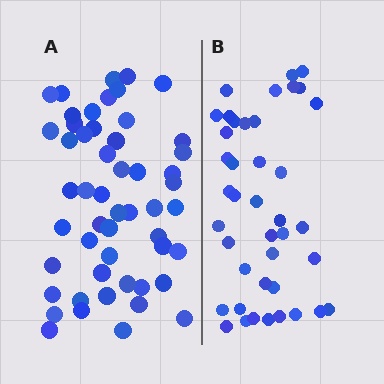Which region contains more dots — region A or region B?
Region A (the left region) has more dots.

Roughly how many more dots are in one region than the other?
Region A has roughly 12 or so more dots than region B.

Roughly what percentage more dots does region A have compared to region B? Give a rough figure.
About 25% more.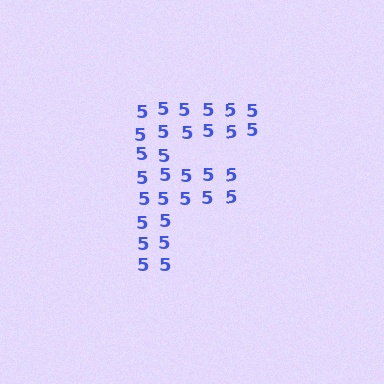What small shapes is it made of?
It is made of small digit 5's.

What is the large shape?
The large shape is the letter F.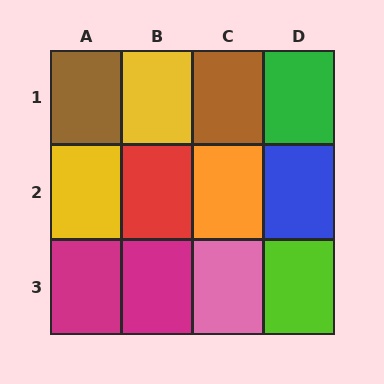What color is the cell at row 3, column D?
Lime.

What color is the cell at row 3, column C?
Pink.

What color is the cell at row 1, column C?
Brown.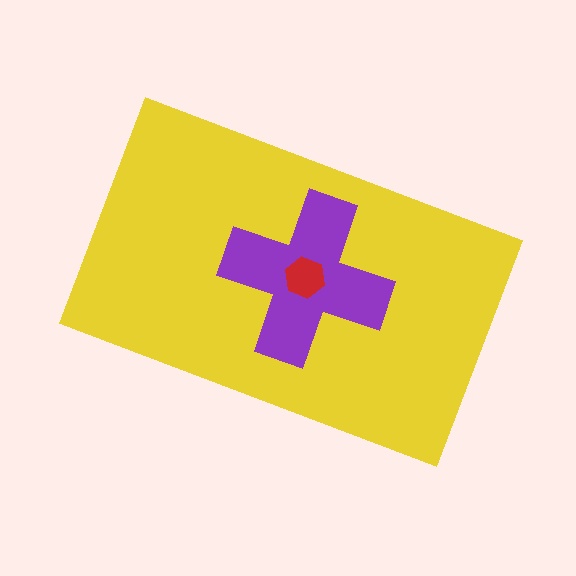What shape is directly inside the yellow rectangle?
The purple cross.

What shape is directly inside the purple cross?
The red hexagon.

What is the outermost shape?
The yellow rectangle.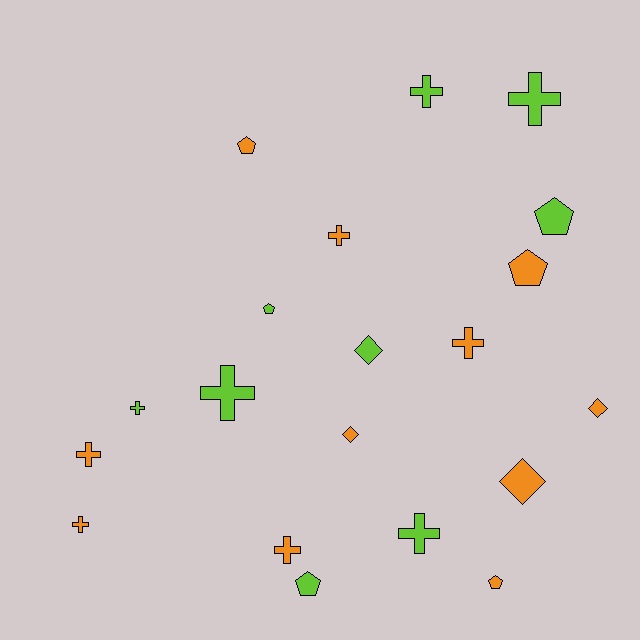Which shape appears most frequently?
Cross, with 10 objects.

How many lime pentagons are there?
There are 3 lime pentagons.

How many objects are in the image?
There are 20 objects.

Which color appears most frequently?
Orange, with 11 objects.